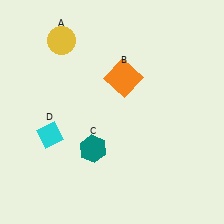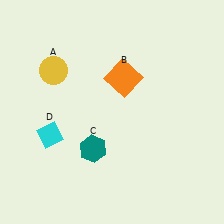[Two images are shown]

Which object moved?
The yellow circle (A) moved down.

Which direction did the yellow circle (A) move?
The yellow circle (A) moved down.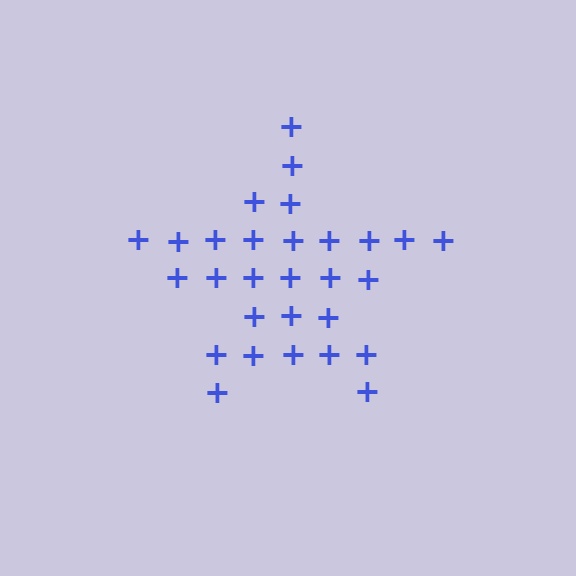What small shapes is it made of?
It is made of small plus signs.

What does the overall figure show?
The overall figure shows a star.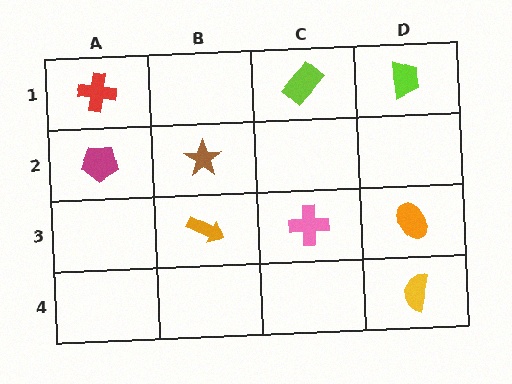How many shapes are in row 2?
2 shapes.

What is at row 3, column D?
An orange ellipse.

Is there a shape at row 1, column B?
No, that cell is empty.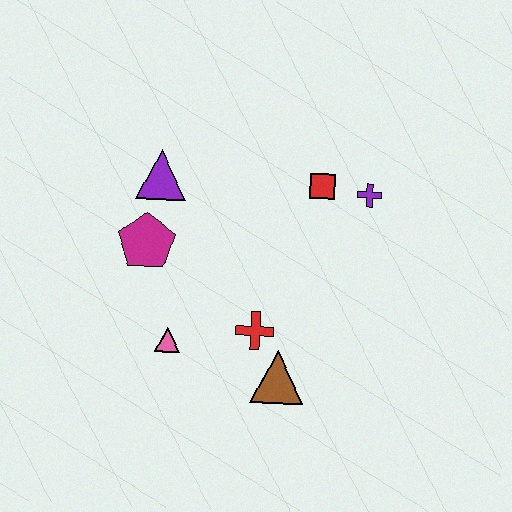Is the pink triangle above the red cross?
No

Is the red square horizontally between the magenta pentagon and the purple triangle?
No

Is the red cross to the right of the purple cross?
No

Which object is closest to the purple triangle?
The magenta pentagon is closest to the purple triangle.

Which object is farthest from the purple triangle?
The brown triangle is farthest from the purple triangle.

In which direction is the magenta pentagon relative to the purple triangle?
The magenta pentagon is below the purple triangle.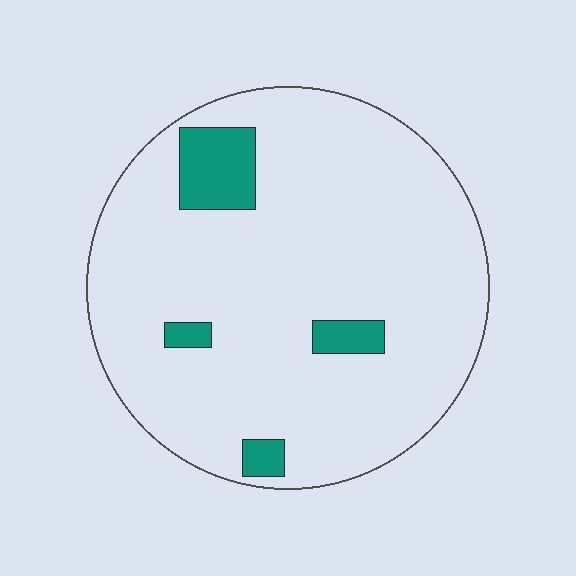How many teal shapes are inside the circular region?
4.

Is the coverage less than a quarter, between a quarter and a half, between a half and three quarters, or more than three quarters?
Less than a quarter.